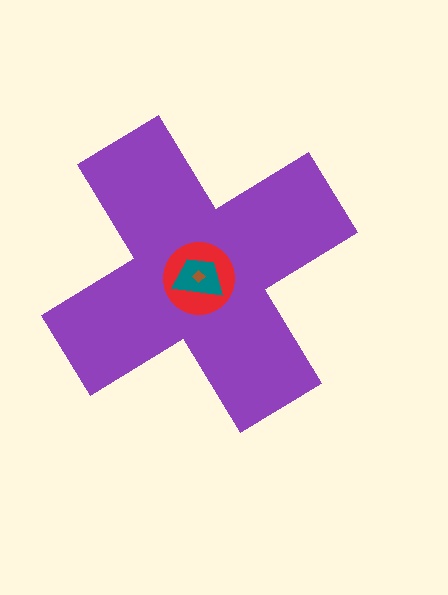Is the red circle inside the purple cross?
Yes.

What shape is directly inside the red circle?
The teal trapezoid.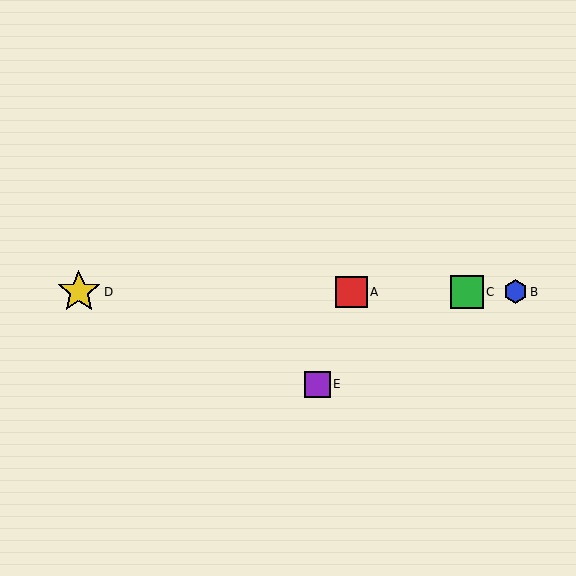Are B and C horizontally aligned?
Yes, both are at y≈292.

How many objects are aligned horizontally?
4 objects (A, B, C, D) are aligned horizontally.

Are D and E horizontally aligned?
No, D is at y≈292 and E is at y≈384.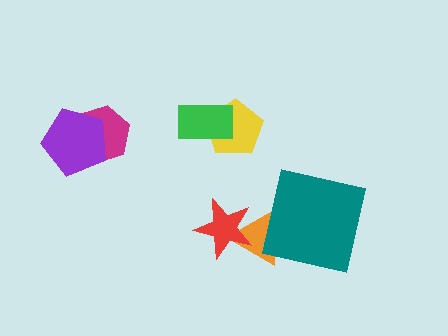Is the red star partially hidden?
No, no other shape covers it.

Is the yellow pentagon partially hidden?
Yes, it is partially covered by another shape.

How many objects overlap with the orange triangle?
2 objects overlap with the orange triangle.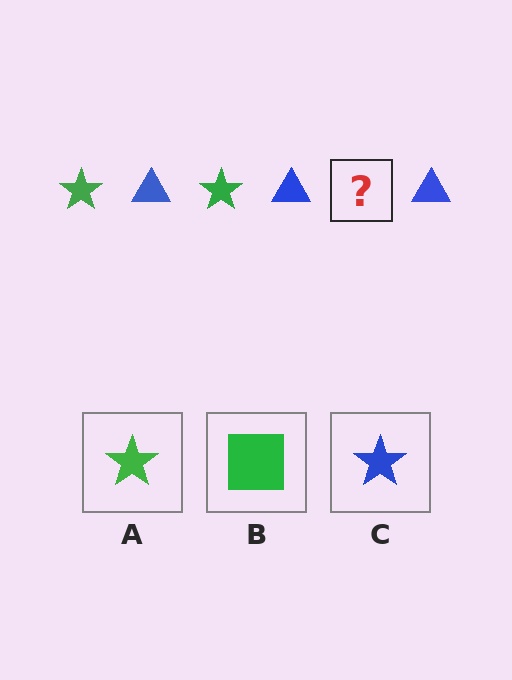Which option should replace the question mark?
Option A.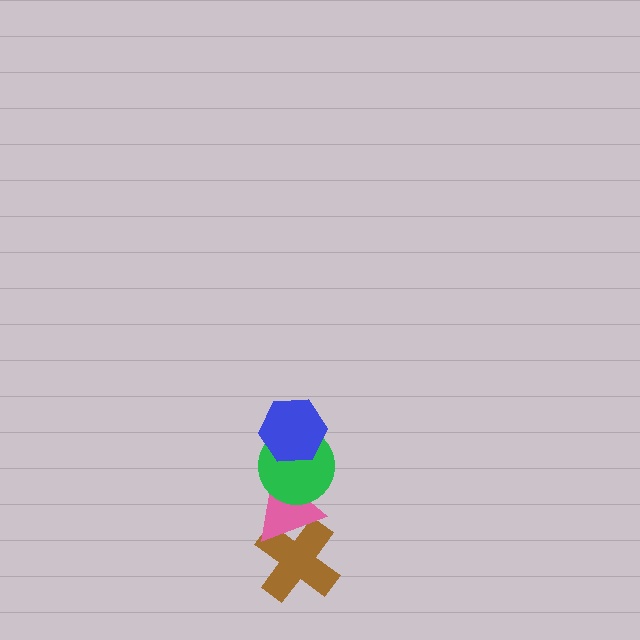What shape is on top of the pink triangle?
The green circle is on top of the pink triangle.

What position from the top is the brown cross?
The brown cross is 4th from the top.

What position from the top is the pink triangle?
The pink triangle is 3rd from the top.